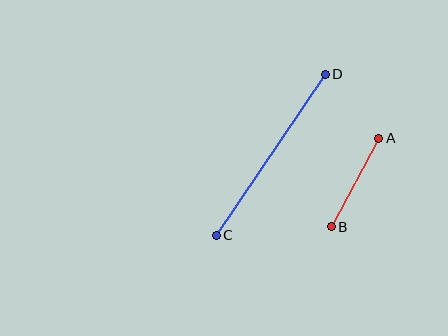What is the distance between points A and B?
The distance is approximately 100 pixels.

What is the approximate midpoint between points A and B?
The midpoint is at approximately (355, 183) pixels.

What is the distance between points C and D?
The distance is approximately 194 pixels.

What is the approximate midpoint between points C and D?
The midpoint is at approximately (271, 155) pixels.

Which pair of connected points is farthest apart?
Points C and D are farthest apart.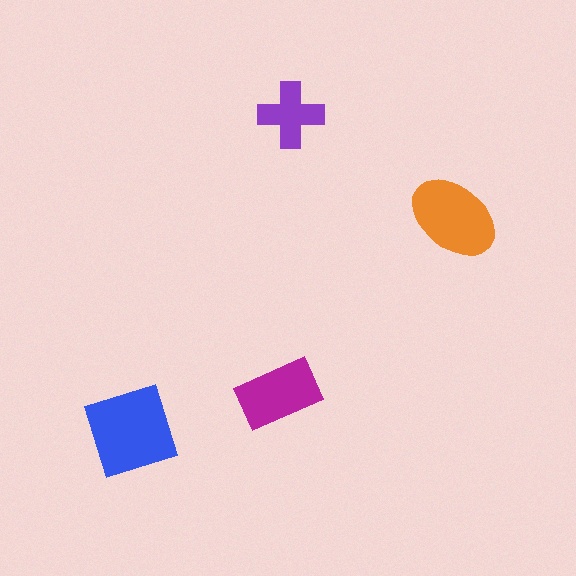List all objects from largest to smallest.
The blue diamond, the orange ellipse, the magenta rectangle, the purple cross.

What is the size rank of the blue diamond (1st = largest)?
1st.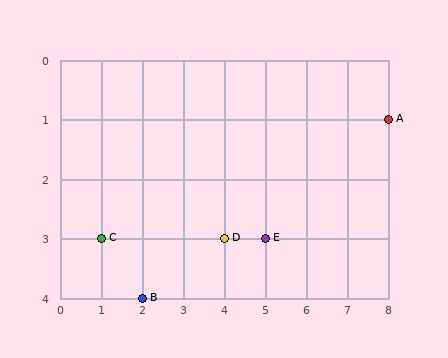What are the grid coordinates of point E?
Point E is at grid coordinates (5, 3).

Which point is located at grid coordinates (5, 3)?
Point E is at (5, 3).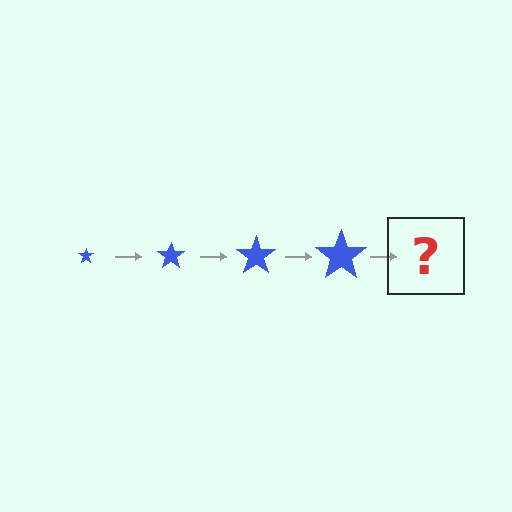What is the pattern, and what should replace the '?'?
The pattern is that the star gets progressively larger each step. The '?' should be a blue star, larger than the previous one.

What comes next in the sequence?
The next element should be a blue star, larger than the previous one.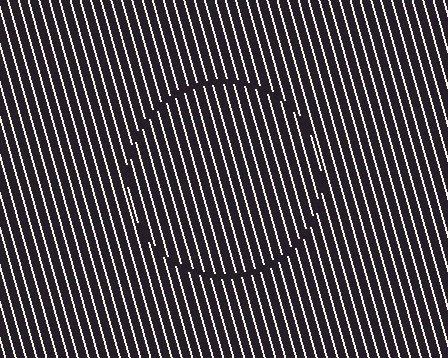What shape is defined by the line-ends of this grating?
An illusory circle. The interior of the shape contains the same grating, shifted by half a period — the contour is defined by the phase discontinuity where line-ends from the inner and outer gratings abut.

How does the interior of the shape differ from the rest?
The interior of the shape contains the same grating, shifted by half a period — the contour is defined by the phase discontinuity where line-ends from the inner and outer gratings abut.